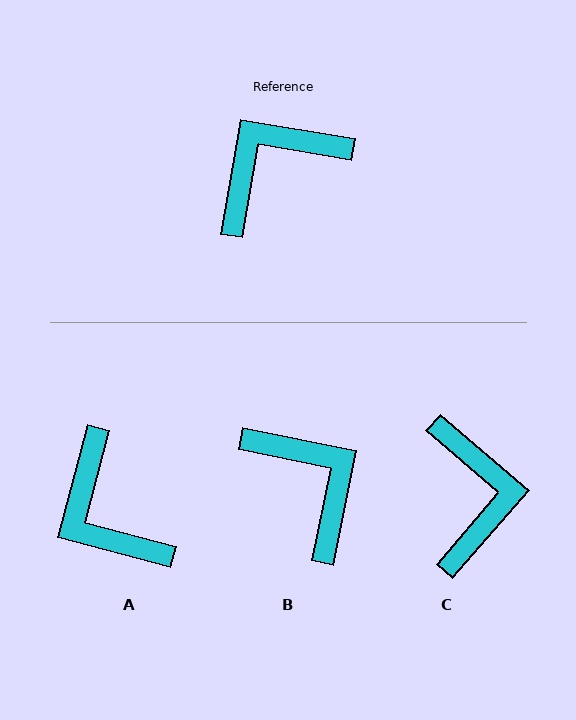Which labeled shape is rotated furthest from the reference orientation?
C, about 121 degrees away.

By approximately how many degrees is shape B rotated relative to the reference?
Approximately 92 degrees clockwise.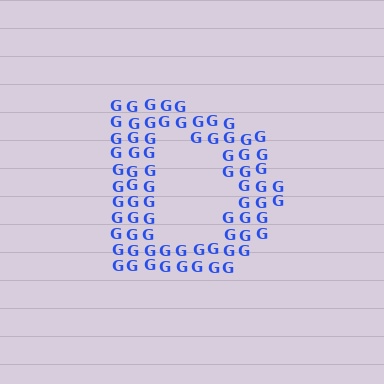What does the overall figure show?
The overall figure shows the letter D.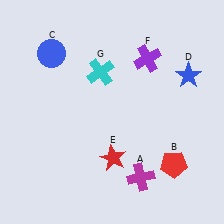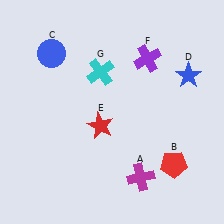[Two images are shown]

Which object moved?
The red star (E) moved up.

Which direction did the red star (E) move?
The red star (E) moved up.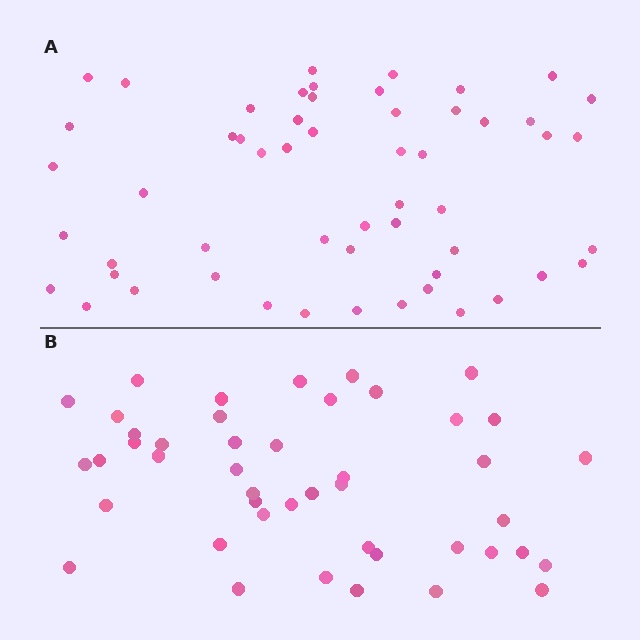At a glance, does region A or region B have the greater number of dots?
Region A (the top region) has more dots.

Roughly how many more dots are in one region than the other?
Region A has roughly 10 or so more dots than region B.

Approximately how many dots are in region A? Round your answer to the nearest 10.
About 60 dots. (The exact count is 55, which rounds to 60.)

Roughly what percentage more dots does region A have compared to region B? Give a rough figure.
About 20% more.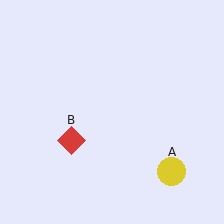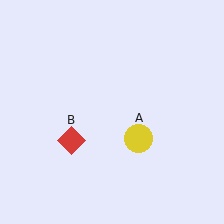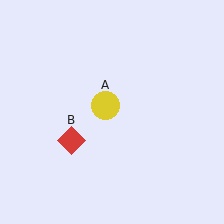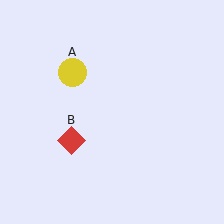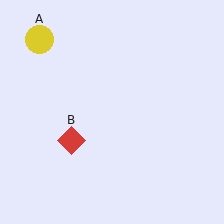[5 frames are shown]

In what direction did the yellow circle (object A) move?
The yellow circle (object A) moved up and to the left.